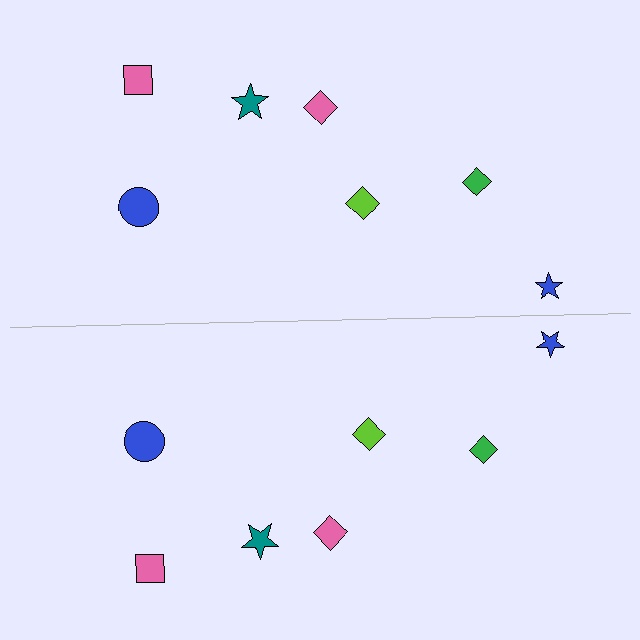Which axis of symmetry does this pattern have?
The pattern has a horizontal axis of symmetry running through the center of the image.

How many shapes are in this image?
There are 14 shapes in this image.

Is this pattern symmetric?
Yes, this pattern has bilateral (reflection) symmetry.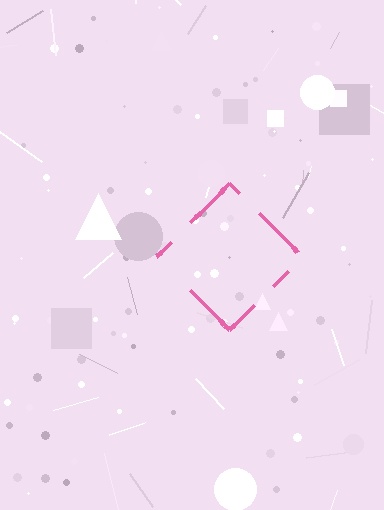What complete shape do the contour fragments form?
The contour fragments form a diamond.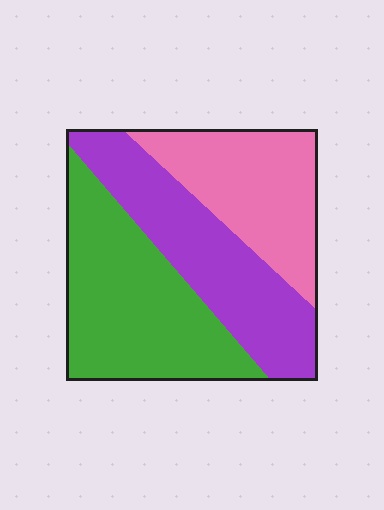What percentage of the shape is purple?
Purple covers 33% of the shape.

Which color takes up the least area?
Pink, at roughly 30%.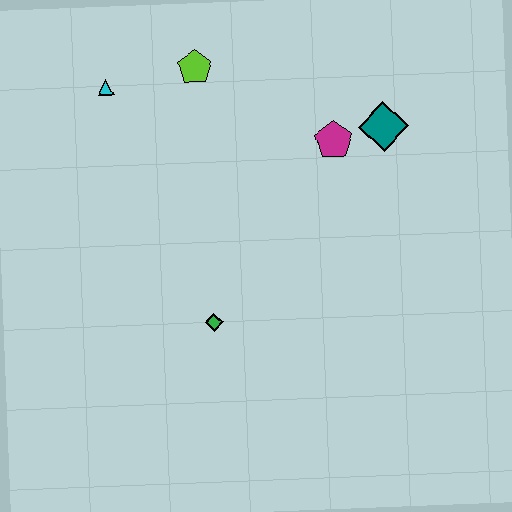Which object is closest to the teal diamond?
The magenta pentagon is closest to the teal diamond.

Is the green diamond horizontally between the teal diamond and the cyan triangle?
Yes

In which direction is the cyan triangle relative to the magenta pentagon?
The cyan triangle is to the left of the magenta pentagon.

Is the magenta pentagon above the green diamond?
Yes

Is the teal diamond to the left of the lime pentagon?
No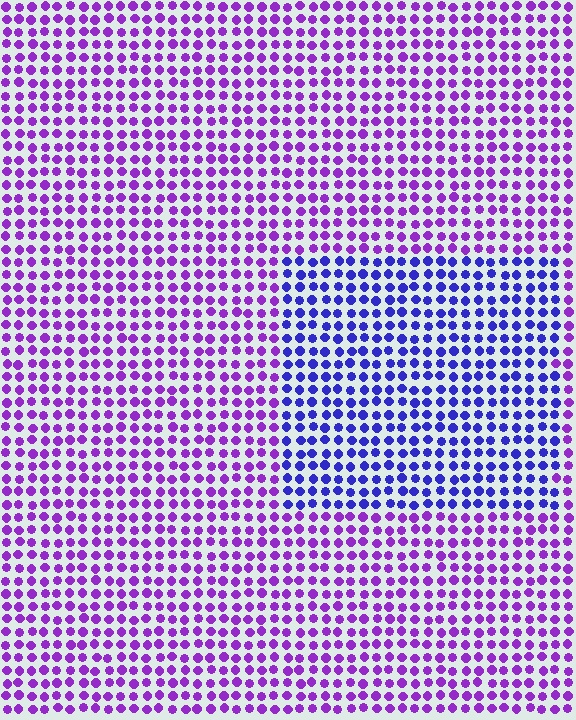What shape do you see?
I see a rectangle.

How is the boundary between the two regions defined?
The boundary is defined purely by a slight shift in hue (about 39 degrees). Spacing, size, and orientation are identical on both sides.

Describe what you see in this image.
The image is filled with small purple elements in a uniform arrangement. A rectangle-shaped region is visible where the elements are tinted to a slightly different hue, forming a subtle color boundary.